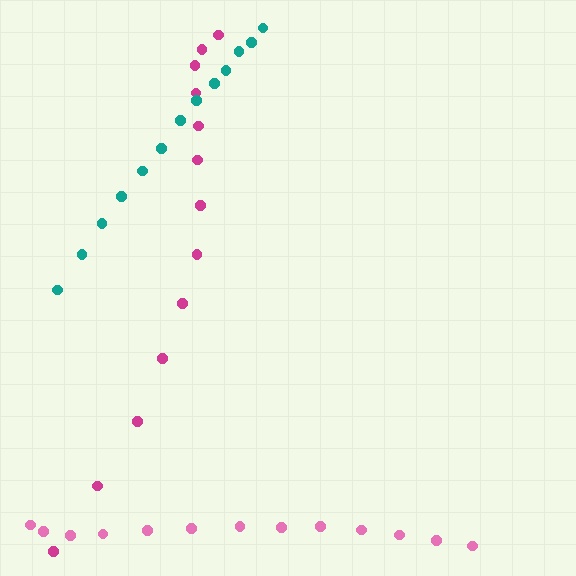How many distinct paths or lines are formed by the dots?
There are 3 distinct paths.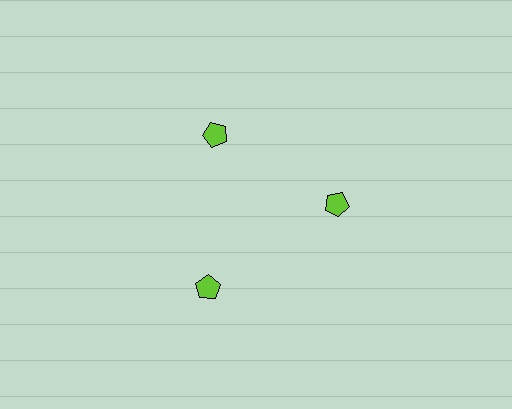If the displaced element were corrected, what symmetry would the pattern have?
It would have 3-fold rotational symmetry — the pattern would map onto itself every 120 degrees.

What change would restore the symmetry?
The symmetry would be restored by moving it inward, back onto the ring so that all 3 pentagons sit at equal angles and equal distance from the center.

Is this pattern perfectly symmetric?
No. The 3 lime pentagons are arranged in a ring, but one element near the 7 o'clock position is pushed outward from the center, breaking the 3-fold rotational symmetry.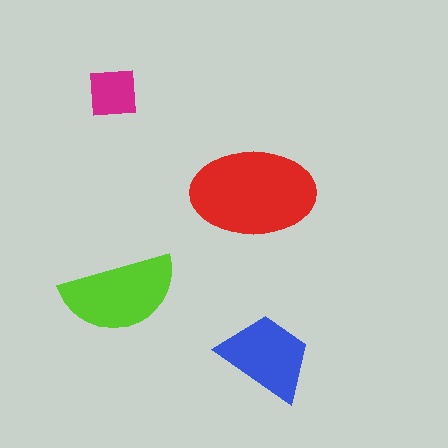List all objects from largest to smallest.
The red ellipse, the lime semicircle, the blue trapezoid, the magenta square.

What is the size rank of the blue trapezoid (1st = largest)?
3rd.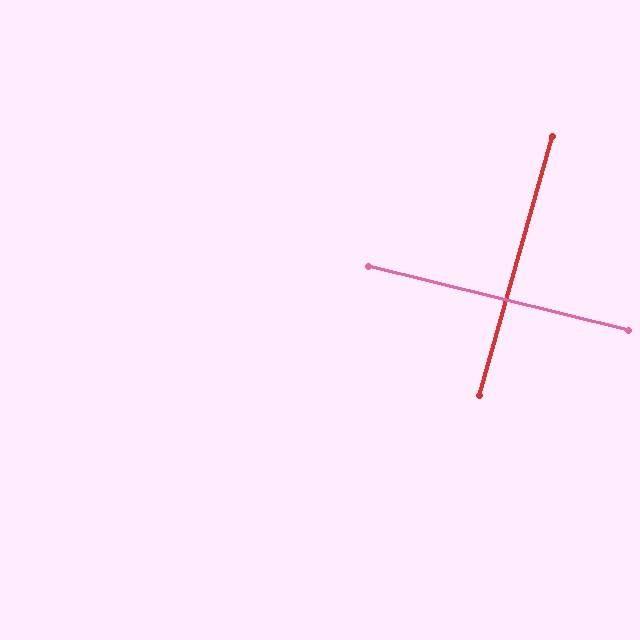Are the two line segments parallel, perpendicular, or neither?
Perpendicular — they meet at approximately 88°.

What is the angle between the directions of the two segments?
Approximately 88 degrees.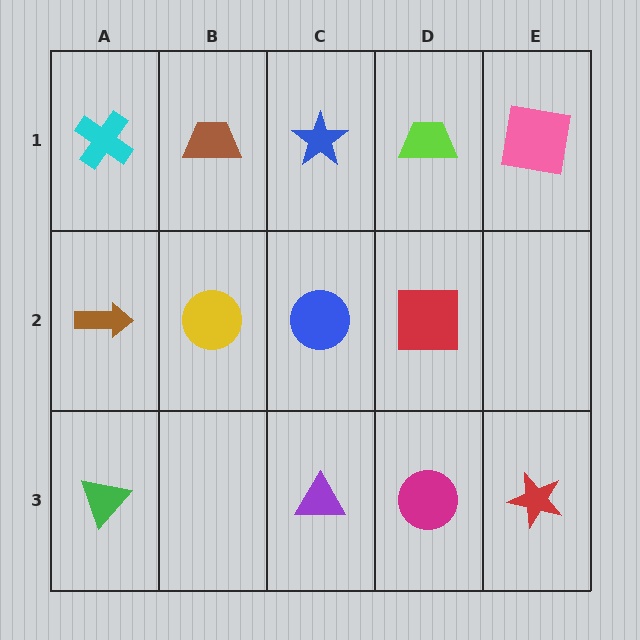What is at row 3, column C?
A purple triangle.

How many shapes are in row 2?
4 shapes.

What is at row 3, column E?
A red star.